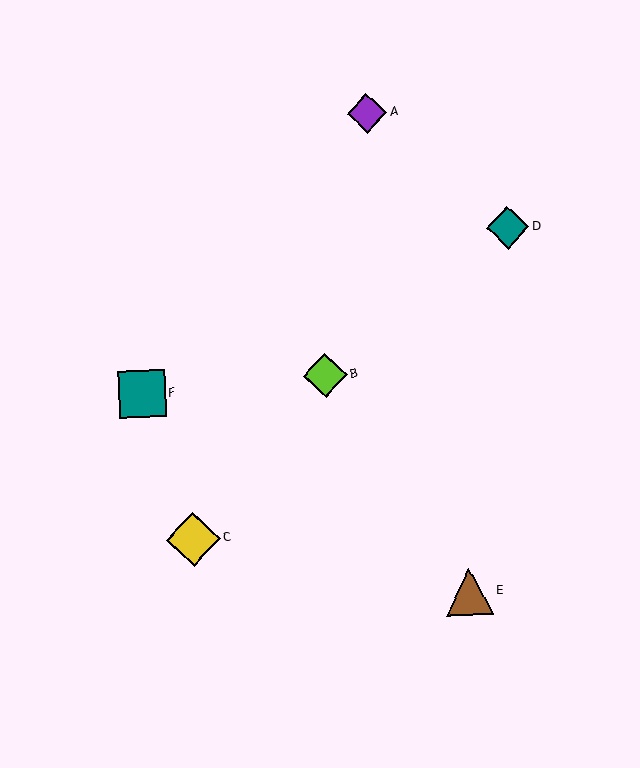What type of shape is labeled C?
Shape C is a yellow diamond.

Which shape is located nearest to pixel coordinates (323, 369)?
The lime diamond (labeled B) at (325, 375) is nearest to that location.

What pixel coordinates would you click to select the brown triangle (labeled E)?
Click at (469, 592) to select the brown triangle E.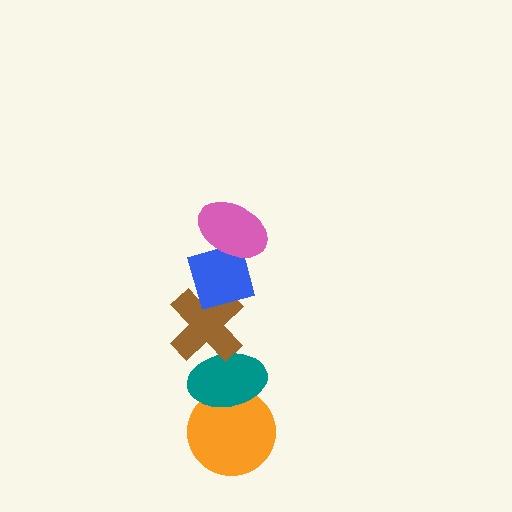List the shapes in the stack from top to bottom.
From top to bottom: the pink ellipse, the blue diamond, the brown cross, the teal ellipse, the orange circle.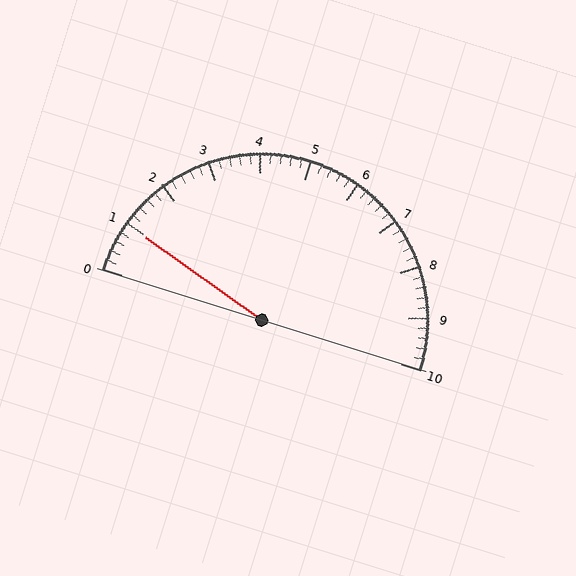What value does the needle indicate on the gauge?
The needle indicates approximately 1.0.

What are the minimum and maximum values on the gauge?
The gauge ranges from 0 to 10.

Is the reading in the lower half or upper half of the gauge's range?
The reading is in the lower half of the range (0 to 10).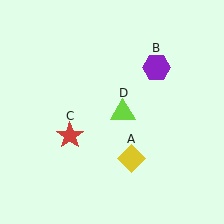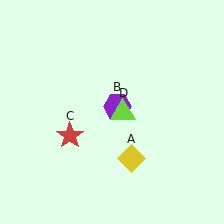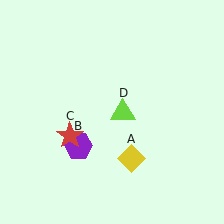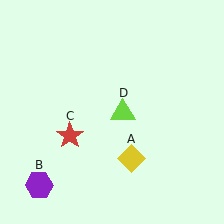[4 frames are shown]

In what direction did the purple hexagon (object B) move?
The purple hexagon (object B) moved down and to the left.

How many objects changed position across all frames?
1 object changed position: purple hexagon (object B).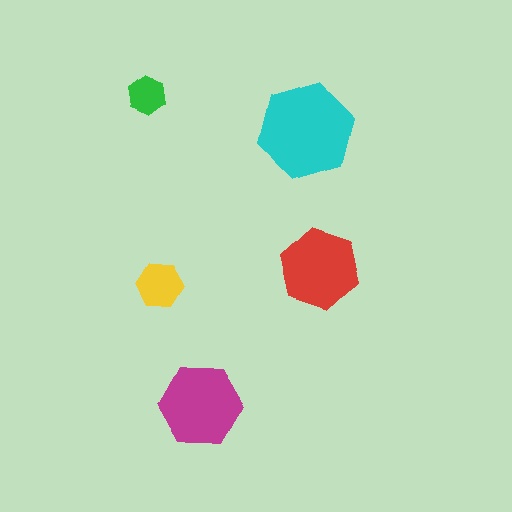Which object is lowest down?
The magenta hexagon is bottommost.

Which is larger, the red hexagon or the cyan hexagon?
The cyan one.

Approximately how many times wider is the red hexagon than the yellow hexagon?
About 1.5 times wider.